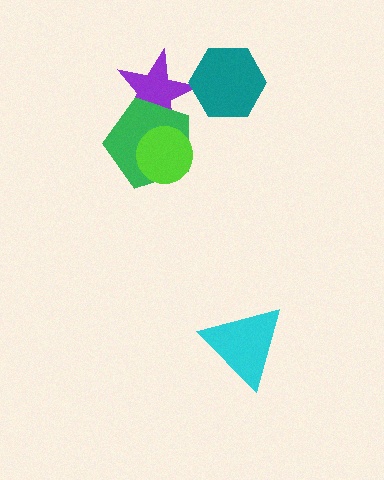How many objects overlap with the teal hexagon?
1 object overlaps with the teal hexagon.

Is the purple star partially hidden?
Yes, it is partially covered by another shape.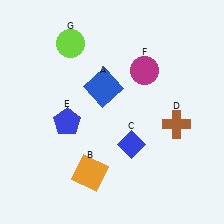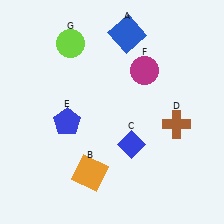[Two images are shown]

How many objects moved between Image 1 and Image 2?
1 object moved between the two images.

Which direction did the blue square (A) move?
The blue square (A) moved up.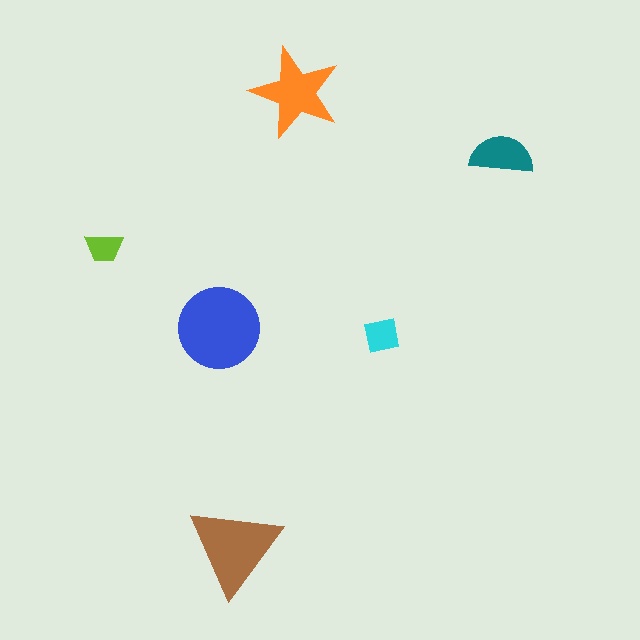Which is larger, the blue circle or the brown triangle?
The blue circle.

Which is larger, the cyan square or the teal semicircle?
The teal semicircle.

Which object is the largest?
The blue circle.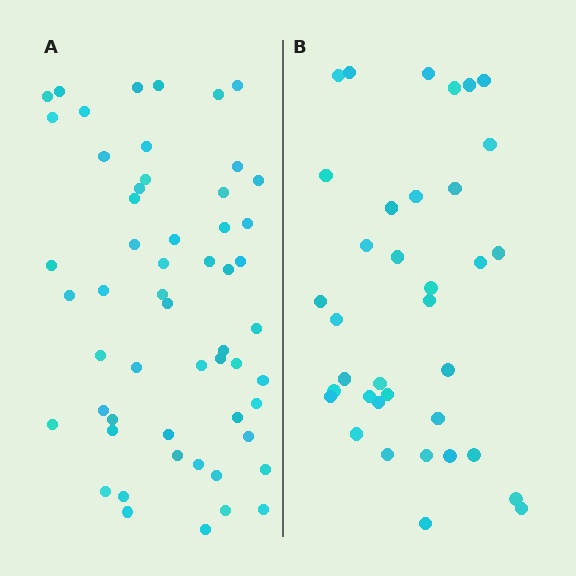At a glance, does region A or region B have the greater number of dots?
Region A (the left region) has more dots.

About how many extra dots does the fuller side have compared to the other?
Region A has approximately 20 more dots than region B.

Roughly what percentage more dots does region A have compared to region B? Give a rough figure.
About 55% more.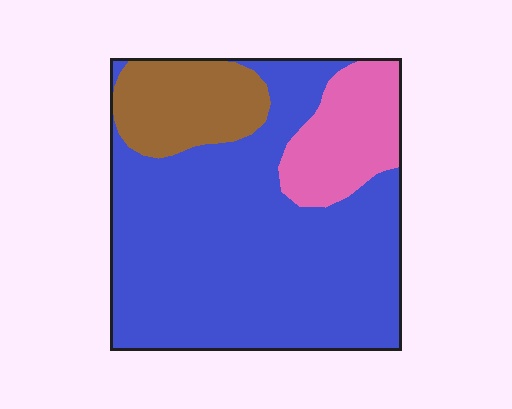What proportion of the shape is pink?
Pink takes up about one sixth (1/6) of the shape.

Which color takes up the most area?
Blue, at roughly 70%.